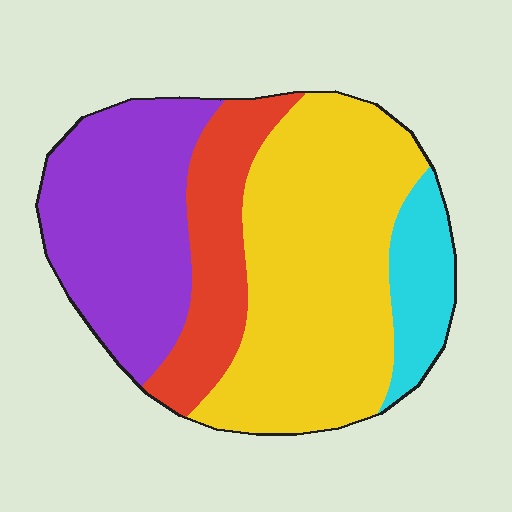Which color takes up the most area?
Yellow, at roughly 45%.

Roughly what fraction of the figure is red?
Red covers around 15% of the figure.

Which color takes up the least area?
Cyan, at roughly 10%.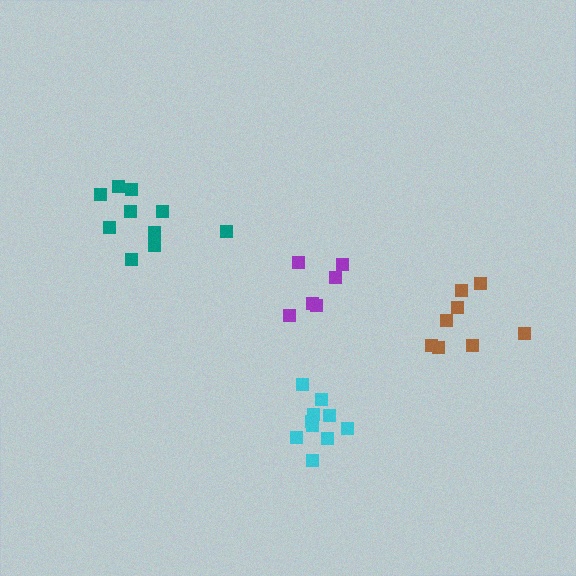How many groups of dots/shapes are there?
There are 4 groups.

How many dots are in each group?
Group 1: 10 dots, Group 2: 6 dots, Group 3: 8 dots, Group 4: 10 dots (34 total).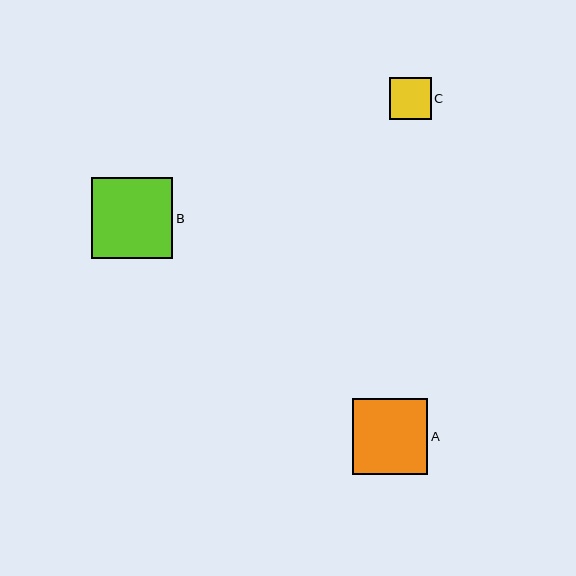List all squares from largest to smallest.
From largest to smallest: B, A, C.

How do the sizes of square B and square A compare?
Square B and square A are approximately the same size.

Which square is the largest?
Square B is the largest with a size of approximately 81 pixels.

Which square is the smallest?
Square C is the smallest with a size of approximately 42 pixels.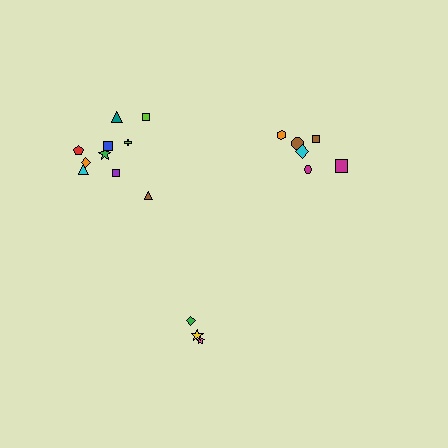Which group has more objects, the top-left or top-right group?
The top-left group.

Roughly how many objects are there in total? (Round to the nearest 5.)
Roughly 20 objects in total.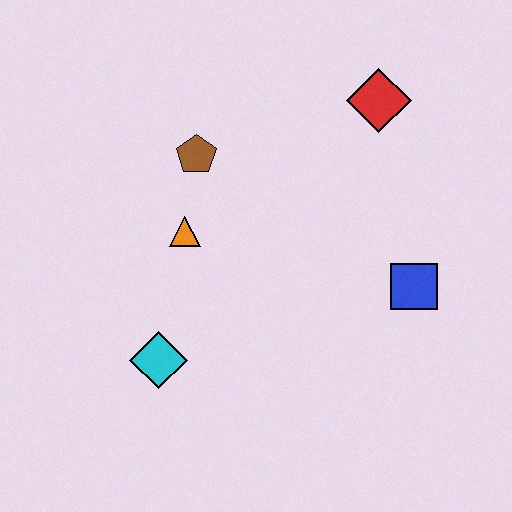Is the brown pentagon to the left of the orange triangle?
No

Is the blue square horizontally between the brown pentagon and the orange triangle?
No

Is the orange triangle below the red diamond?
Yes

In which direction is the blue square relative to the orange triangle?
The blue square is to the right of the orange triangle.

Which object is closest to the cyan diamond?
The orange triangle is closest to the cyan diamond.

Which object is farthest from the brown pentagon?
The blue square is farthest from the brown pentagon.